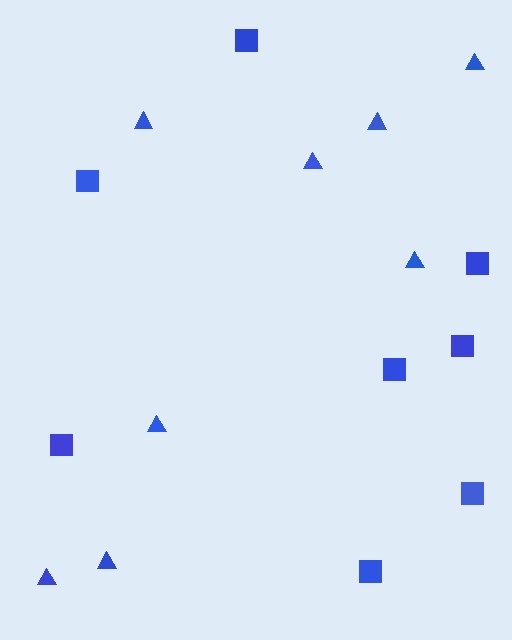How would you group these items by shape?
There are 2 groups: one group of triangles (8) and one group of squares (8).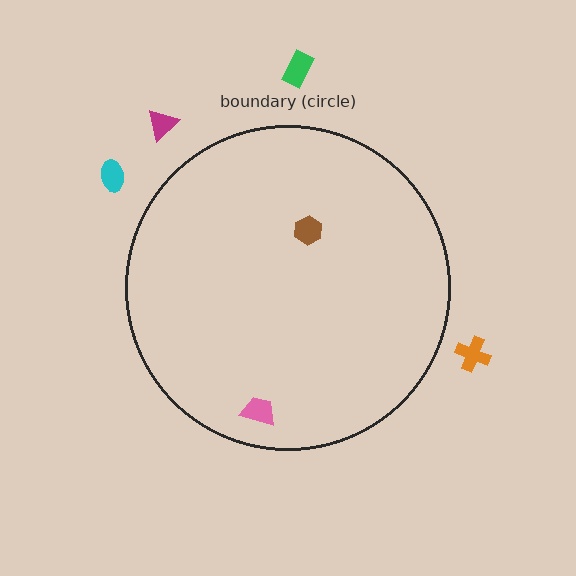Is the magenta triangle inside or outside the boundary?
Outside.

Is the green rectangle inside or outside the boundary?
Outside.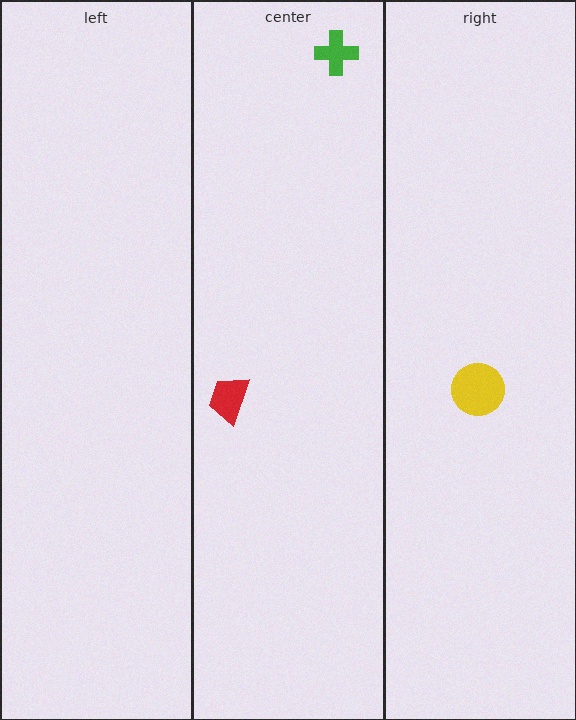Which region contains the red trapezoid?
The center region.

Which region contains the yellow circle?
The right region.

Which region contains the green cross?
The center region.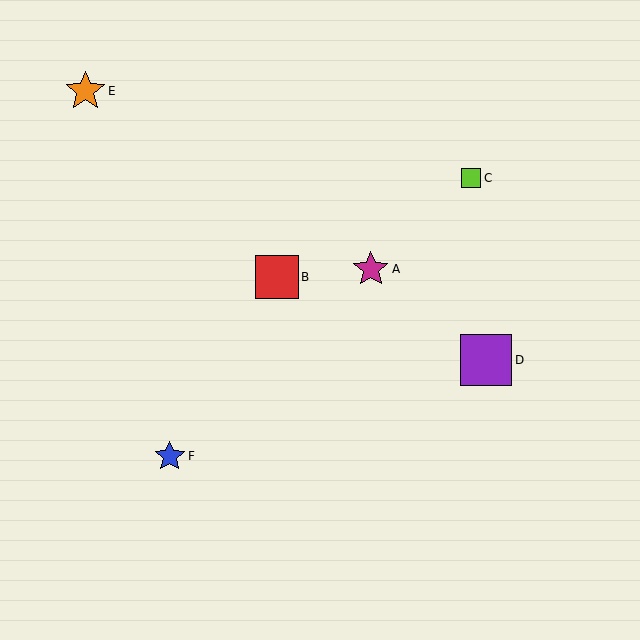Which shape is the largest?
The purple square (labeled D) is the largest.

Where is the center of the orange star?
The center of the orange star is at (85, 91).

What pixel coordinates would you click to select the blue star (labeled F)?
Click at (170, 456) to select the blue star F.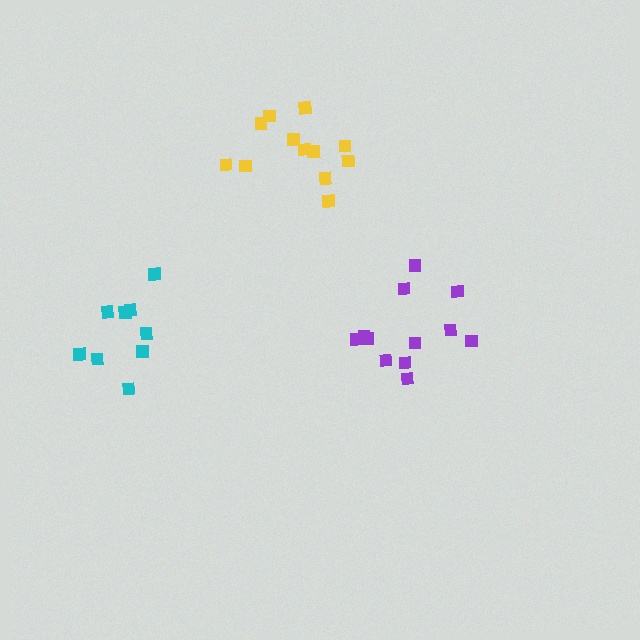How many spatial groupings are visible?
There are 3 spatial groupings.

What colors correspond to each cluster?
The clusters are colored: cyan, yellow, purple.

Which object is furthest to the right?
The purple cluster is rightmost.